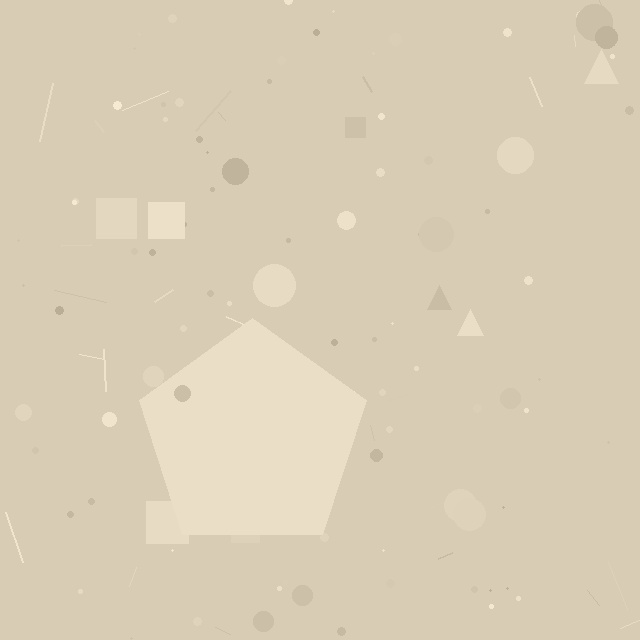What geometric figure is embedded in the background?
A pentagon is embedded in the background.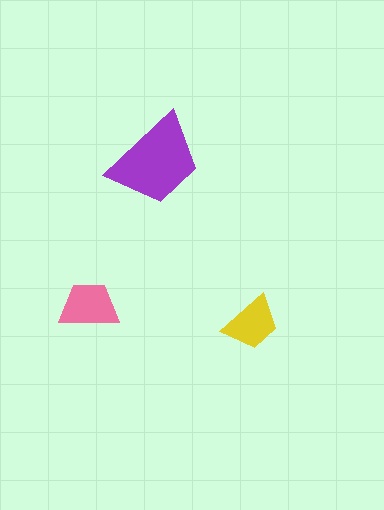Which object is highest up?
The purple trapezoid is topmost.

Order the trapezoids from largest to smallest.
the purple one, the pink one, the yellow one.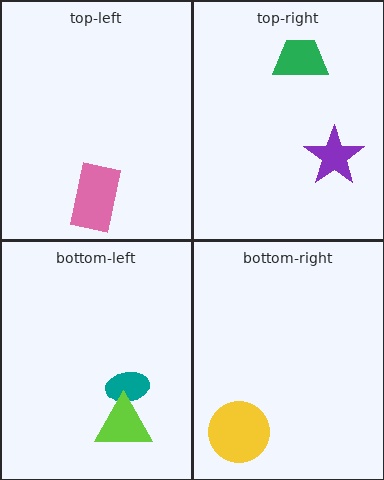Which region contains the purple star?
The top-right region.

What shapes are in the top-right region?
The green trapezoid, the purple star.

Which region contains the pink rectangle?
The top-left region.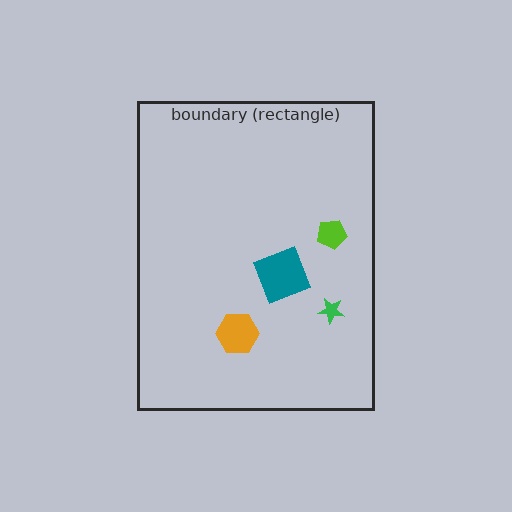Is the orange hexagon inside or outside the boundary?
Inside.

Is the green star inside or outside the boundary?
Inside.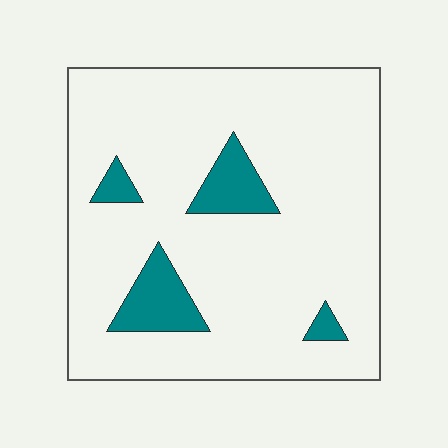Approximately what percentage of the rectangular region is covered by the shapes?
Approximately 10%.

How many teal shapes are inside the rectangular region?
4.